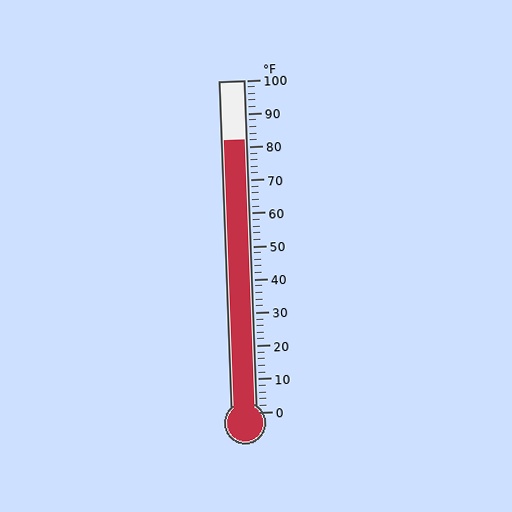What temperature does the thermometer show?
The thermometer shows approximately 82°F.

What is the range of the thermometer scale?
The thermometer scale ranges from 0°F to 100°F.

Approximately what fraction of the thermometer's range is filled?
The thermometer is filled to approximately 80% of its range.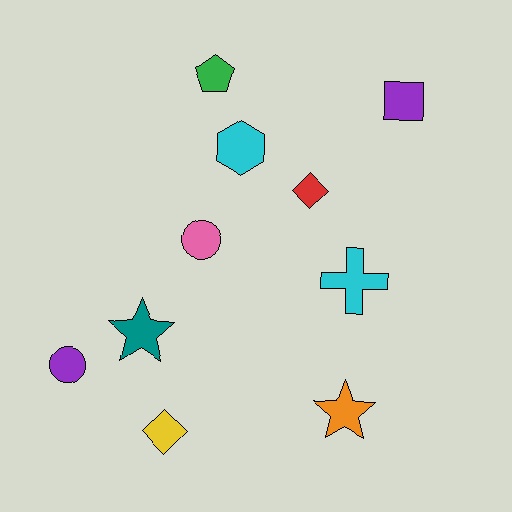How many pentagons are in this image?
There is 1 pentagon.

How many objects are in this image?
There are 10 objects.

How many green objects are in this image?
There is 1 green object.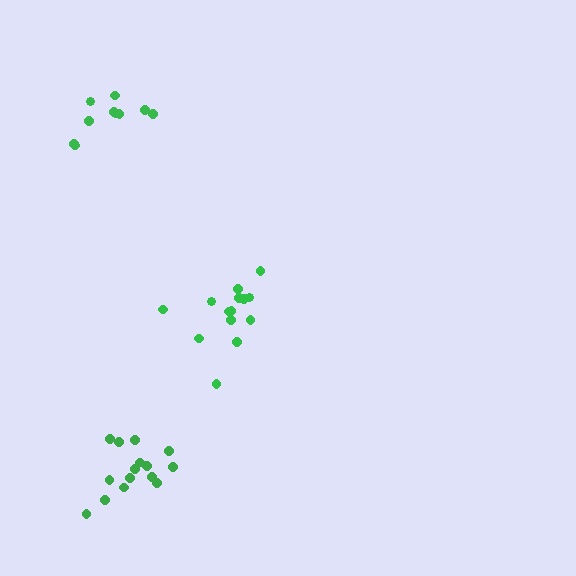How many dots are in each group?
Group 1: 15 dots, Group 2: 11 dots, Group 3: 14 dots (40 total).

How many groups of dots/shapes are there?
There are 3 groups.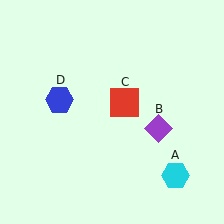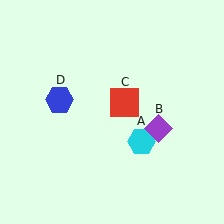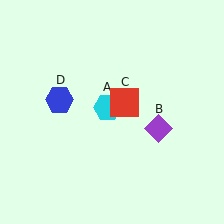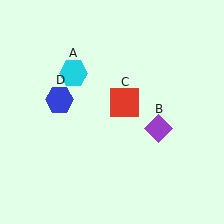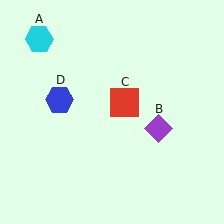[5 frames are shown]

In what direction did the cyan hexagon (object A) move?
The cyan hexagon (object A) moved up and to the left.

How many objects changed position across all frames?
1 object changed position: cyan hexagon (object A).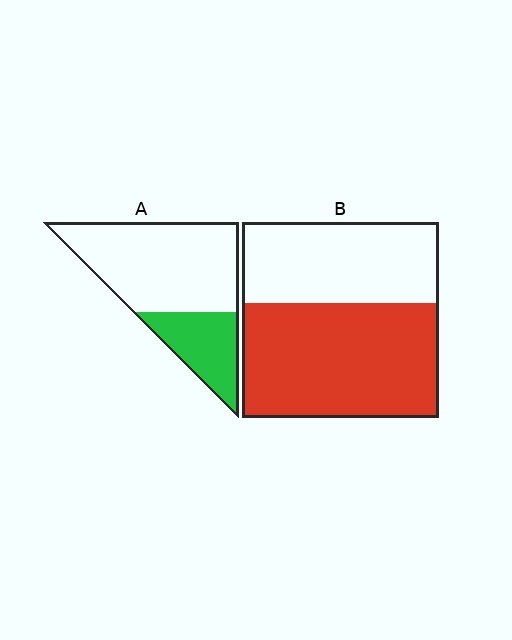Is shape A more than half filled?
No.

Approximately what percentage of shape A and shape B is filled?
A is approximately 30% and B is approximately 60%.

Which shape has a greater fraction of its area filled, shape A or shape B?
Shape B.